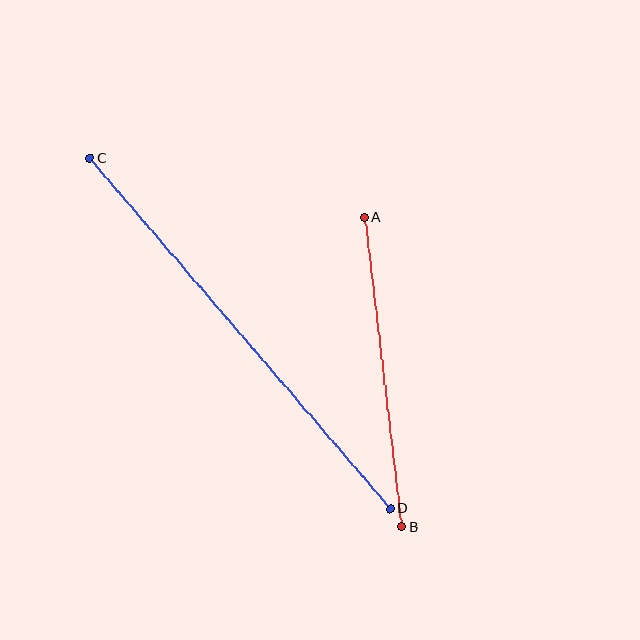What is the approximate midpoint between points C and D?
The midpoint is at approximately (240, 334) pixels.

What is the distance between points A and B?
The distance is approximately 311 pixels.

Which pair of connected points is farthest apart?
Points C and D are farthest apart.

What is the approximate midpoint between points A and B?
The midpoint is at approximately (383, 372) pixels.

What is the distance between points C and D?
The distance is approximately 462 pixels.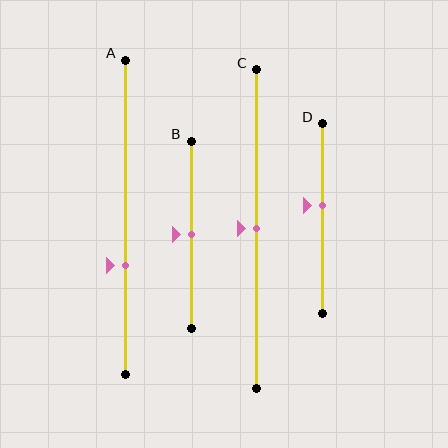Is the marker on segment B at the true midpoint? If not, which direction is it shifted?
Yes, the marker on segment B is at the true midpoint.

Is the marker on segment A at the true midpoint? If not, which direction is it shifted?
No, the marker on segment A is shifted downward by about 15% of the segment length.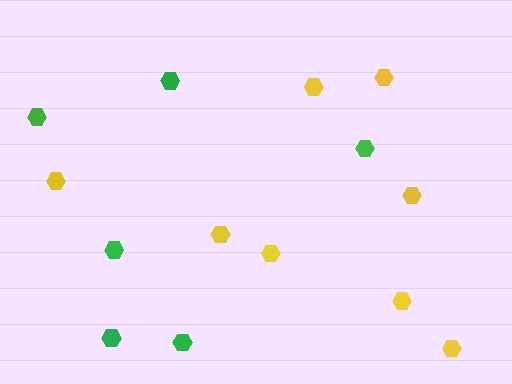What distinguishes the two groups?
There are 2 groups: one group of green hexagons (6) and one group of yellow hexagons (8).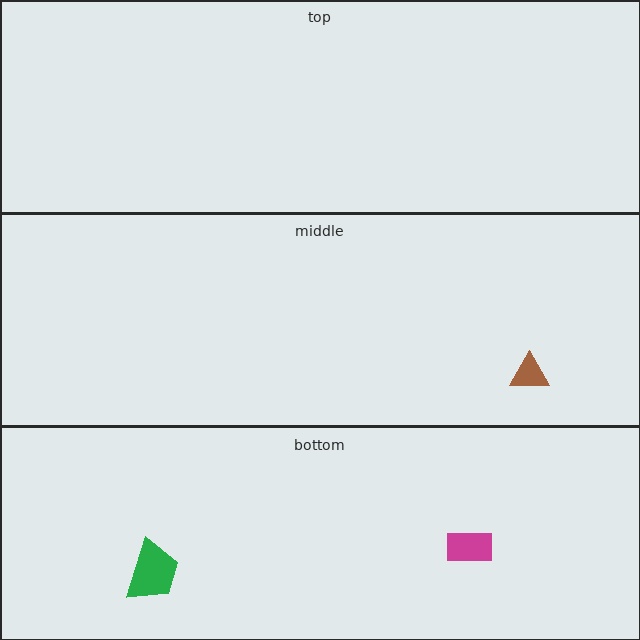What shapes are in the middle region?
The brown triangle.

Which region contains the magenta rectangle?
The bottom region.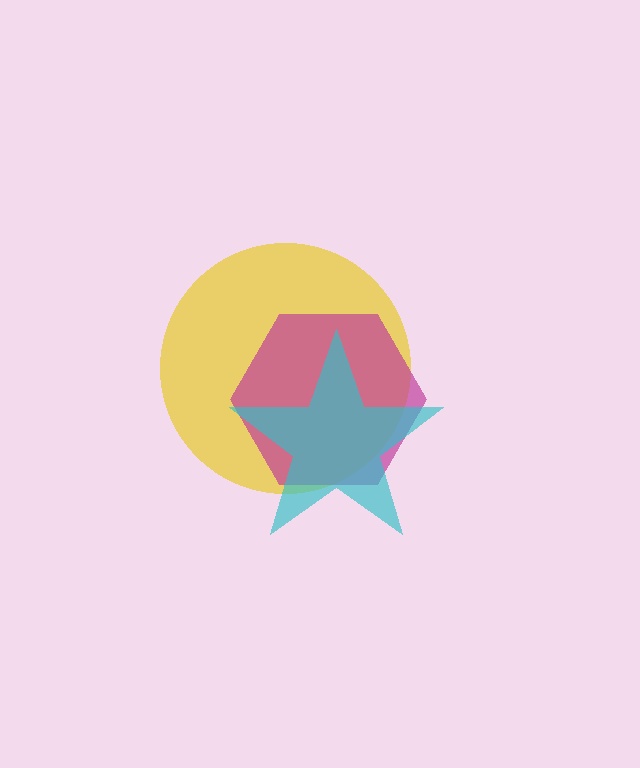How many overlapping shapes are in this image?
There are 3 overlapping shapes in the image.